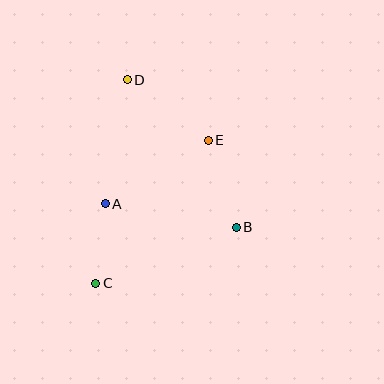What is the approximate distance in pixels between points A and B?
The distance between A and B is approximately 133 pixels.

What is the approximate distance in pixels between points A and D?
The distance between A and D is approximately 126 pixels.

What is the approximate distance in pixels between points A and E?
The distance between A and E is approximately 121 pixels.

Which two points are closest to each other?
Points A and C are closest to each other.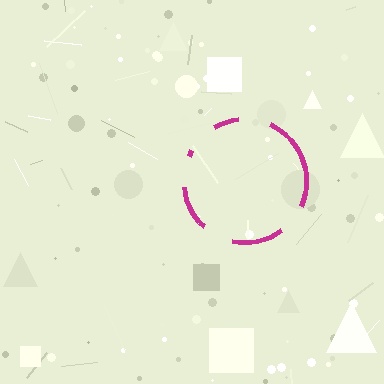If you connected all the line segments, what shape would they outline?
They would outline a circle.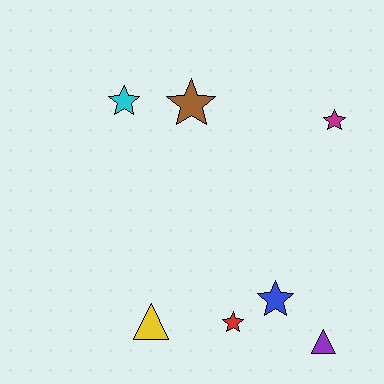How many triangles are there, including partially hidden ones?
There are 2 triangles.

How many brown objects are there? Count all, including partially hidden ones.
There is 1 brown object.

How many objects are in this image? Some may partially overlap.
There are 7 objects.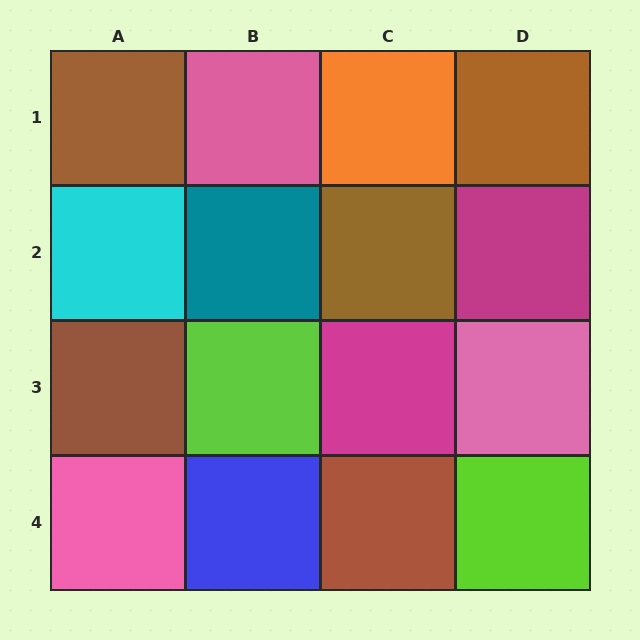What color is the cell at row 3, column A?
Brown.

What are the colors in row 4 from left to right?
Pink, blue, brown, lime.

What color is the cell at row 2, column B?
Teal.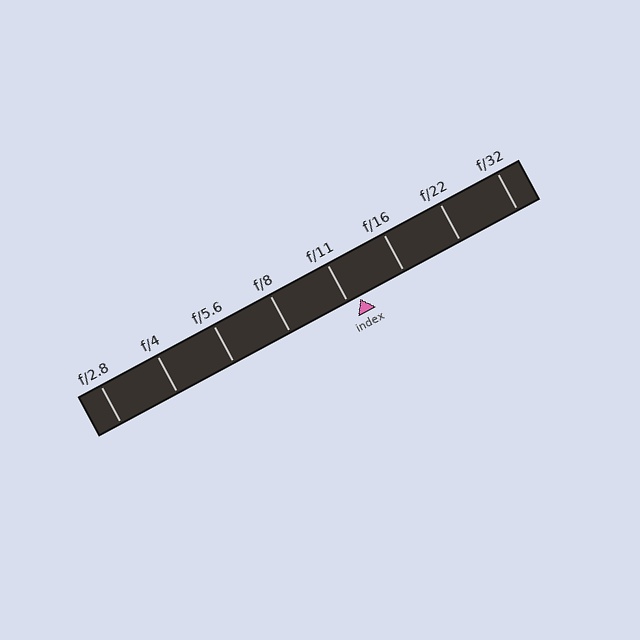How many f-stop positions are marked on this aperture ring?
There are 8 f-stop positions marked.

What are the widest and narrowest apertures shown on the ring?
The widest aperture shown is f/2.8 and the narrowest is f/32.